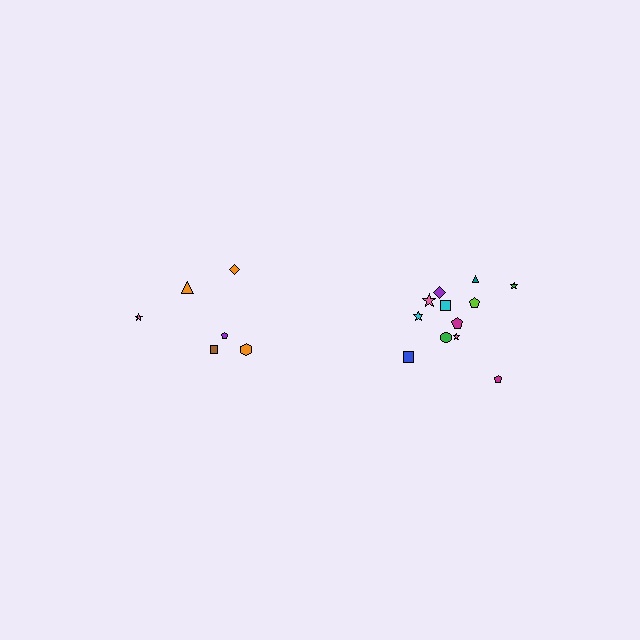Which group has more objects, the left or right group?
The right group.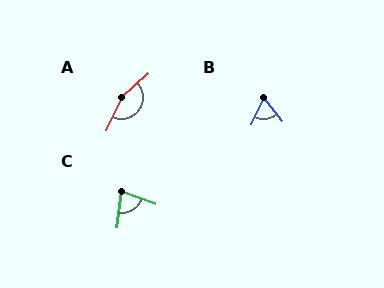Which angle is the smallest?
B, at approximately 65 degrees.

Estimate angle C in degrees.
Approximately 78 degrees.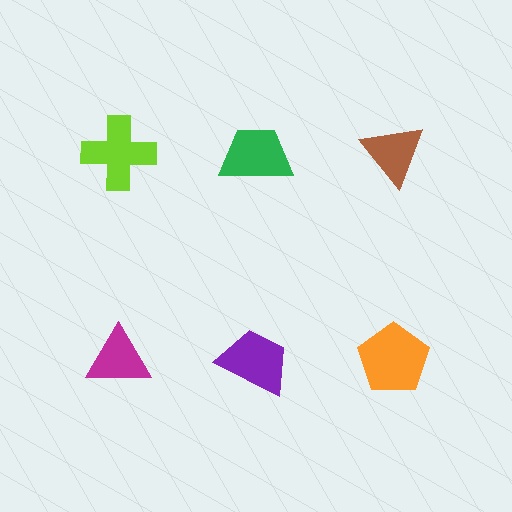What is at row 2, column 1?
A magenta triangle.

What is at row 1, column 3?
A brown triangle.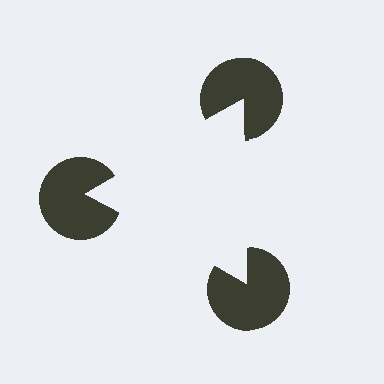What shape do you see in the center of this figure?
An illusory triangle — its edges are inferred from the aligned wedge cuts in the pac-man discs, not physically drawn.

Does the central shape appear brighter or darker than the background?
It typically appears slightly brighter than the background, even though no actual brightness change is drawn.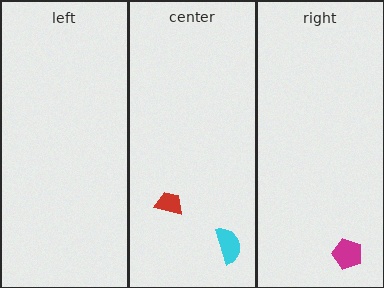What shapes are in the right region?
The magenta pentagon.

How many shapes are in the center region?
2.